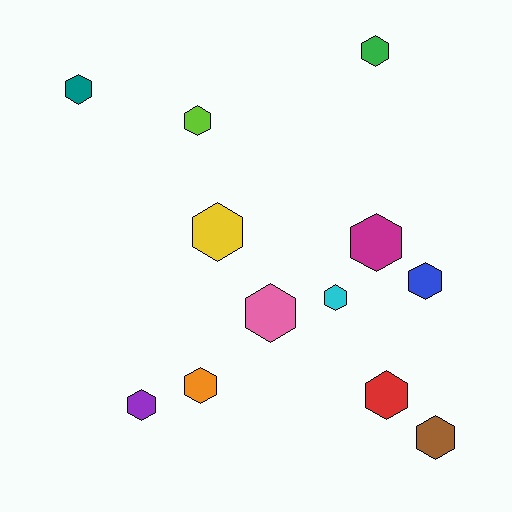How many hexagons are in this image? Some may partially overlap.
There are 12 hexagons.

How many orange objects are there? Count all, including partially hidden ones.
There is 1 orange object.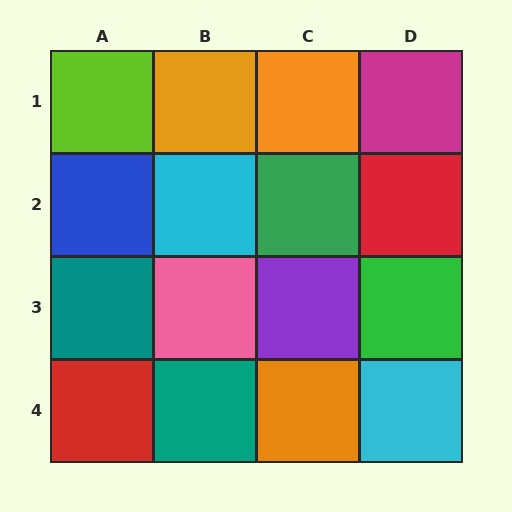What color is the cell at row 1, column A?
Lime.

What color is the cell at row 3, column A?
Teal.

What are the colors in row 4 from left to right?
Red, teal, orange, cyan.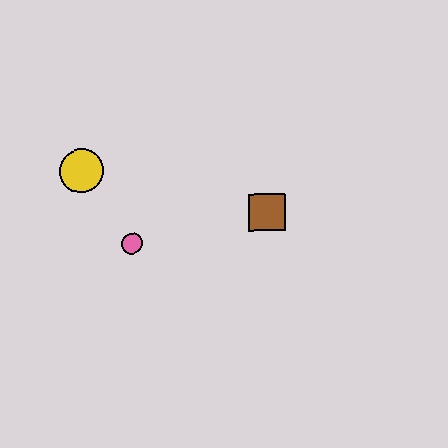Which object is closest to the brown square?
The pink circle is closest to the brown square.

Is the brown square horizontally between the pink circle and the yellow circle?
No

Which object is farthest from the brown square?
The yellow circle is farthest from the brown square.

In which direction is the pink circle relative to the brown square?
The pink circle is to the left of the brown square.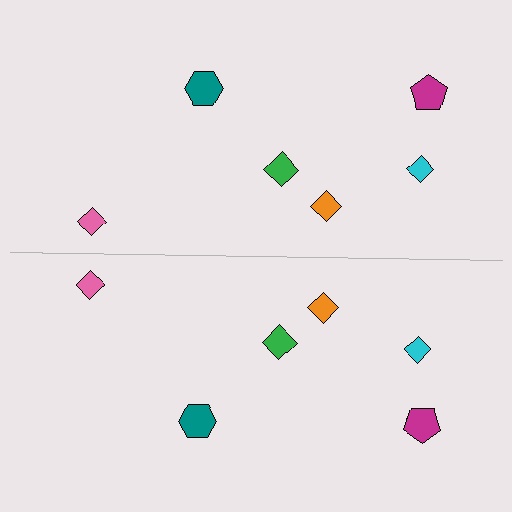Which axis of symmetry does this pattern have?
The pattern has a horizontal axis of symmetry running through the center of the image.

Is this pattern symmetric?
Yes, this pattern has bilateral (reflection) symmetry.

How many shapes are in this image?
There are 12 shapes in this image.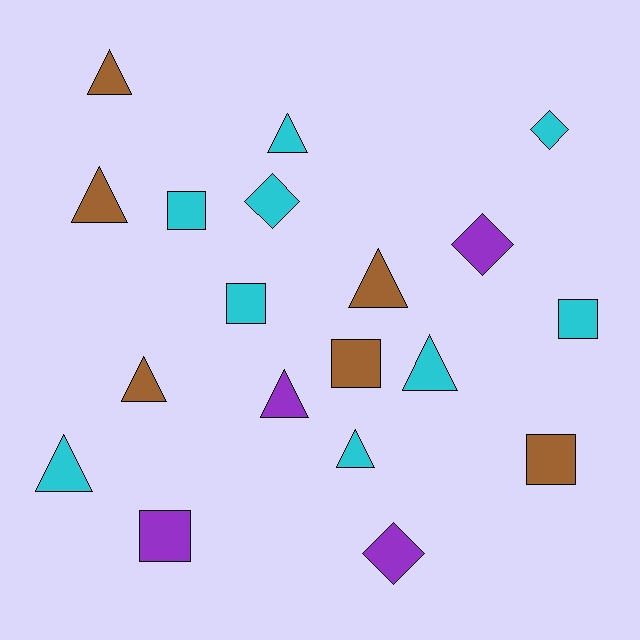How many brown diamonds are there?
There are no brown diamonds.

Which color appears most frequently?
Cyan, with 9 objects.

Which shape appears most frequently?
Triangle, with 9 objects.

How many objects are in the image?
There are 19 objects.